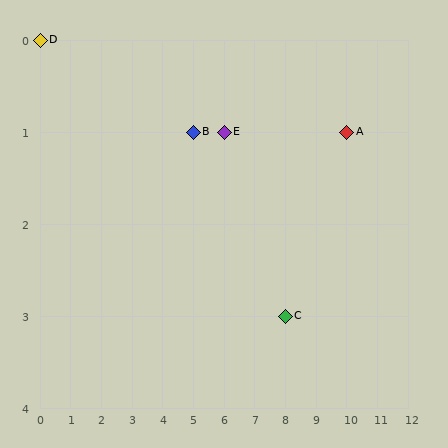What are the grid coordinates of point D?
Point D is at grid coordinates (0, 0).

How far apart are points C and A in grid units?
Points C and A are 2 columns and 2 rows apart (about 2.8 grid units diagonally).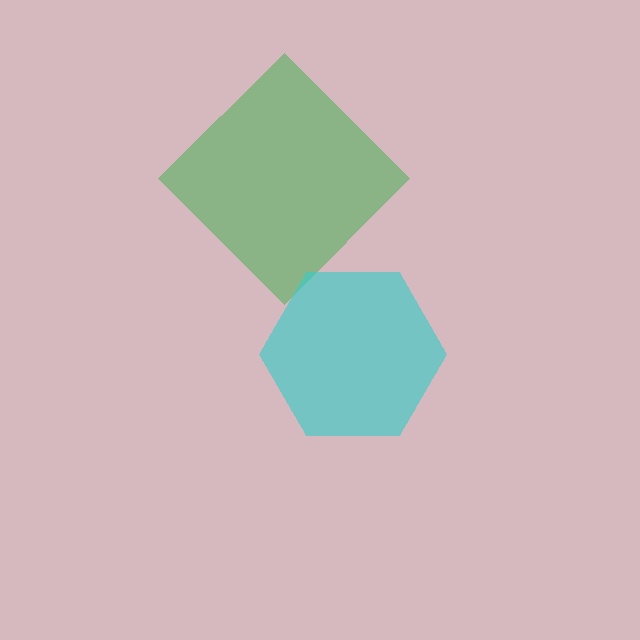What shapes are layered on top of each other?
The layered shapes are: a green diamond, a cyan hexagon.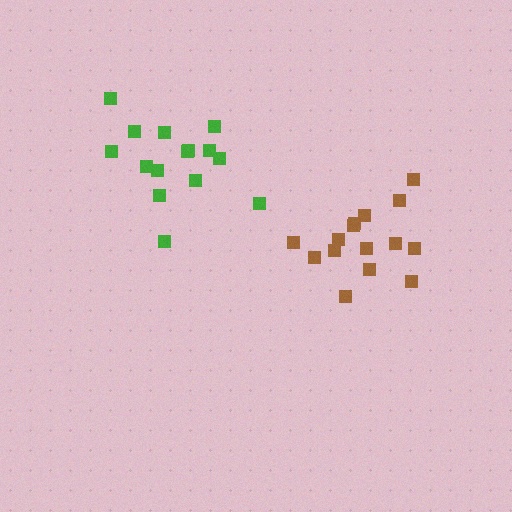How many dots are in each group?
Group 1: 15 dots, Group 2: 15 dots (30 total).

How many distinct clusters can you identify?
There are 2 distinct clusters.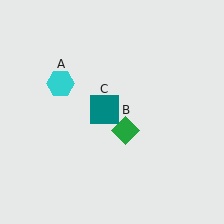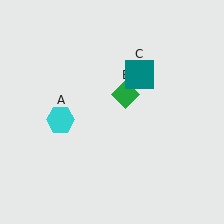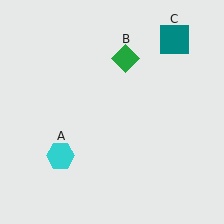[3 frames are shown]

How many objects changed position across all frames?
3 objects changed position: cyan hexagon (object A), green diamond (object B), teal square (object C).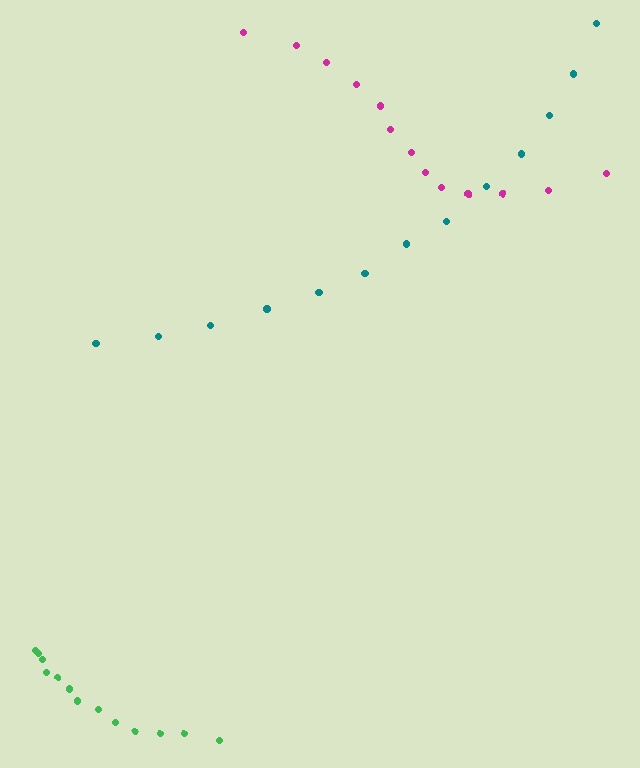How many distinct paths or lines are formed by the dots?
There are 3 distinct paths.